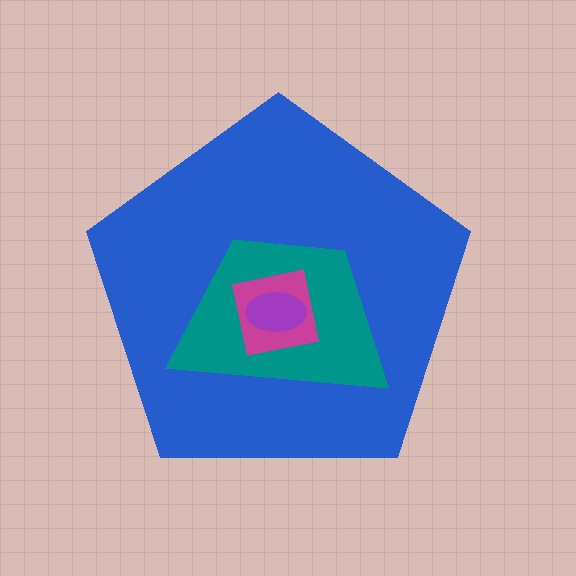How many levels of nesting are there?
4.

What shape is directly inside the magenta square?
The purple ellipse.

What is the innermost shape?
The purple ellipse.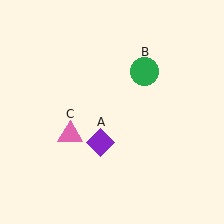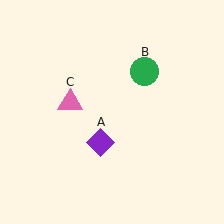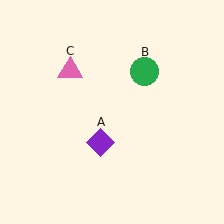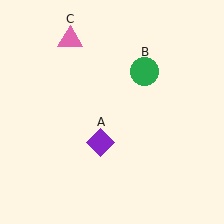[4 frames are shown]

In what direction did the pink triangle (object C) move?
The pink triangle (object C) moved up.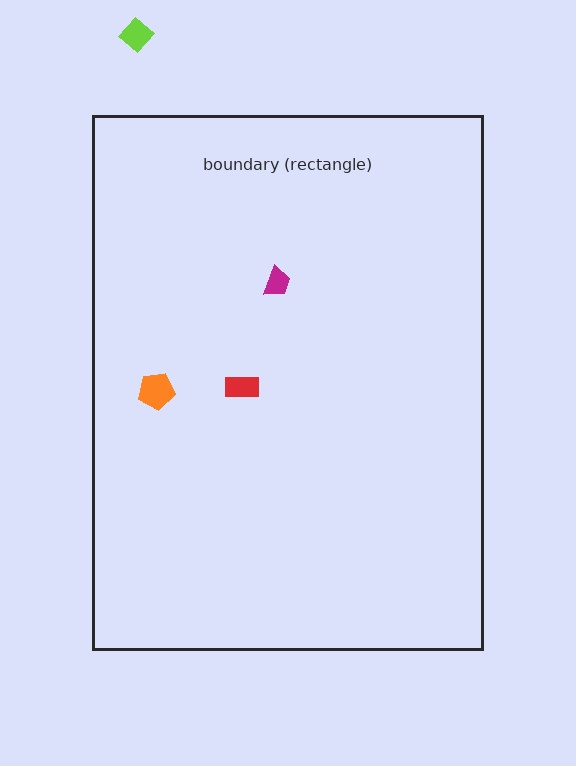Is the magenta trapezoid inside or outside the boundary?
Inside.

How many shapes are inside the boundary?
3 inside, 1 outside.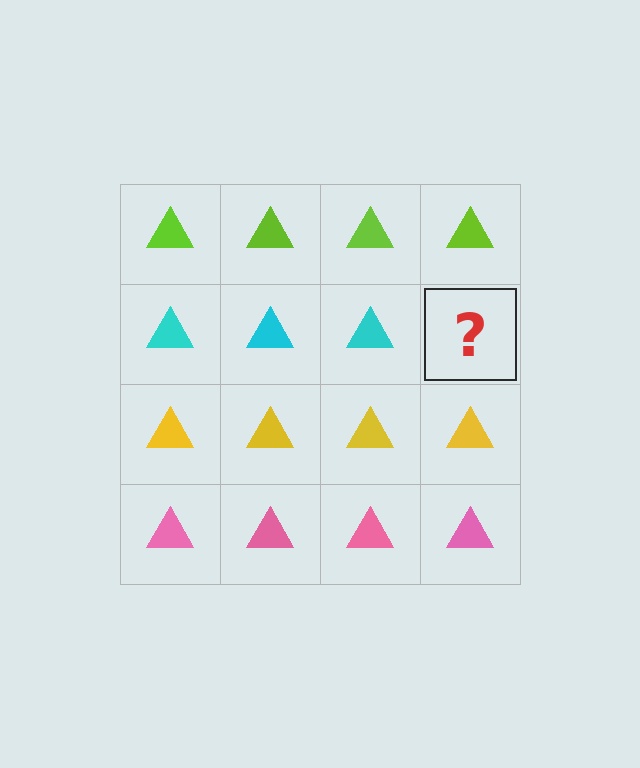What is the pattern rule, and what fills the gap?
The rule is that each row has a consistent color. The gap should be filled with a cyan triangle.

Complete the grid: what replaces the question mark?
The question mark should be replaced with a cyan triangle.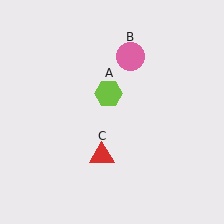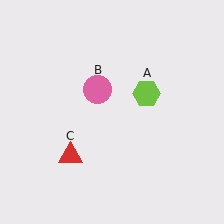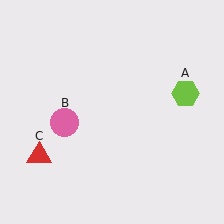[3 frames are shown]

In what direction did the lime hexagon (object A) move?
The lime hexagon (object A) moved right.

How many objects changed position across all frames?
3 objects changed position: lime hexagon (object A), pink circle (object B), red triangle (object C).